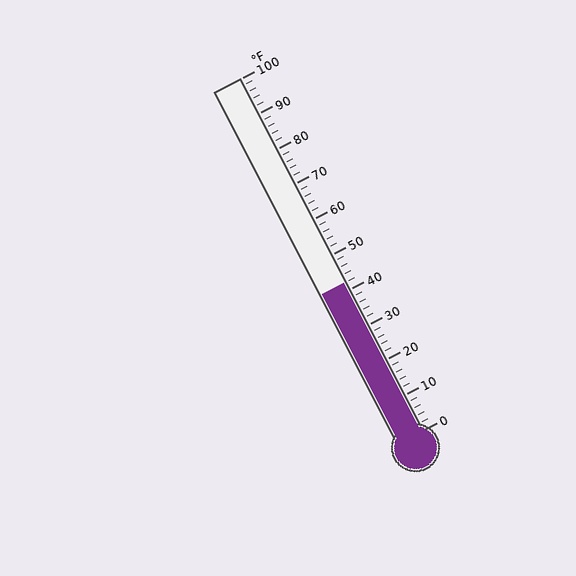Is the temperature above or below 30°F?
The temperature is above 30°F.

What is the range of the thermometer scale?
The thermometer scale ranges from 0°F to 100°F.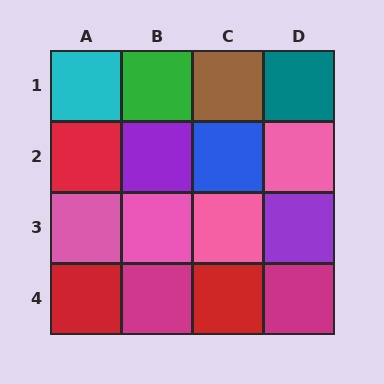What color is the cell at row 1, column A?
Cyan.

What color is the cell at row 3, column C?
Pink.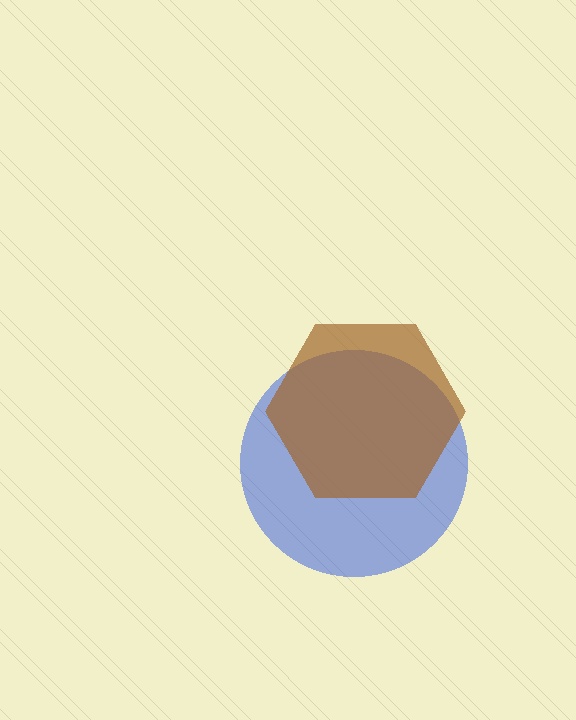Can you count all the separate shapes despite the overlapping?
Yes, there are 2 separate shapes.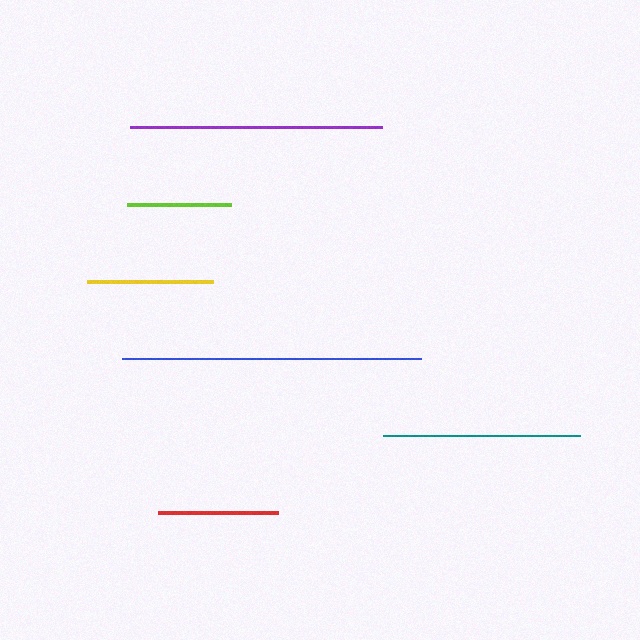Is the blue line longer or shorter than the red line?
The blue line is longer than the red line.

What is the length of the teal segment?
The teal segment is approximately 198 pixels long.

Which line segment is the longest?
The blue line is the longest at approximately 299 pixels.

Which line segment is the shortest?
The lime line is the shortest at approximately 104 pixels.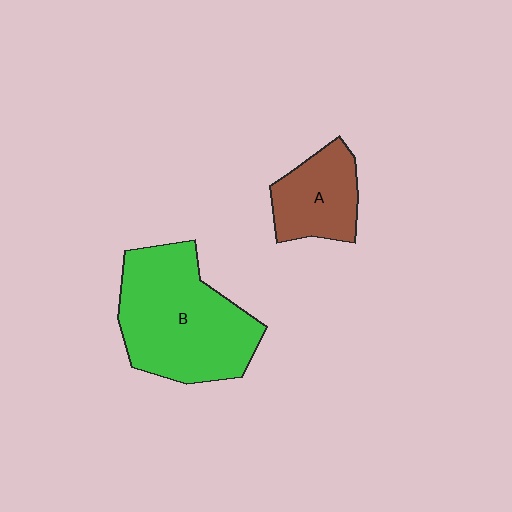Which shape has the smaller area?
Shape A (brown).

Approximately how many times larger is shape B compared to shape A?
Approximately 2.1 times.